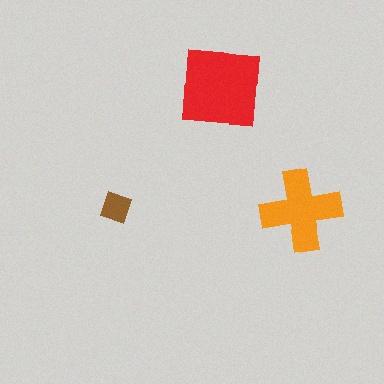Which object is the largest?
The red square.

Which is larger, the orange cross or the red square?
The red square.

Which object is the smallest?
The brown diamond.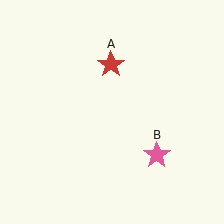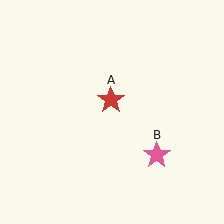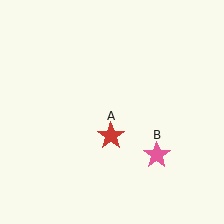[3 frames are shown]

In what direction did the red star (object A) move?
The red star (object A) moved down.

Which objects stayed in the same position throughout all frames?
Pink star (object B) remained stationary.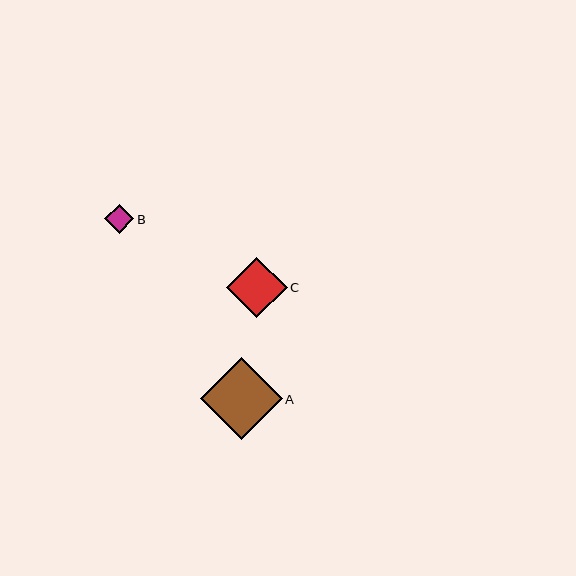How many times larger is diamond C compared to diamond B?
Diamond C is approximately 2.1 times the size of diamond B.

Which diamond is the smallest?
Diamond B is the smallest with a size of approximately 29 pixels.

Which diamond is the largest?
Diamond A is the largest with a size of approximately 82 pixels.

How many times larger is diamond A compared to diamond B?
Diamond A is approximately 2.8 times the size of diamond B.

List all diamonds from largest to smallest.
From largest to smallest: A, C, B.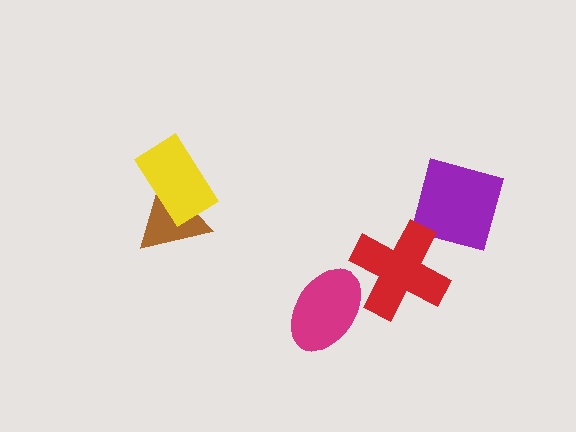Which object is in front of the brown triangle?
The yellow rectangle is in front of the brown triangle.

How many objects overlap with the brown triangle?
1 object overlaps with the brown triangle.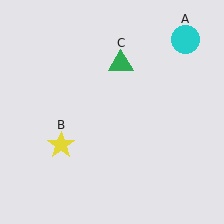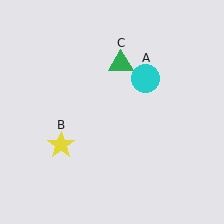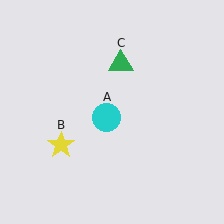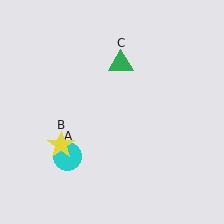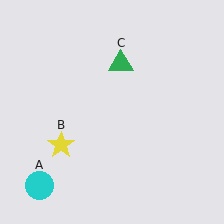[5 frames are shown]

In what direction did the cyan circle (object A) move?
The cyan circle (object A) moved down and to the left.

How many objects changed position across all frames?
1 object changed position: cyan circle (object A).